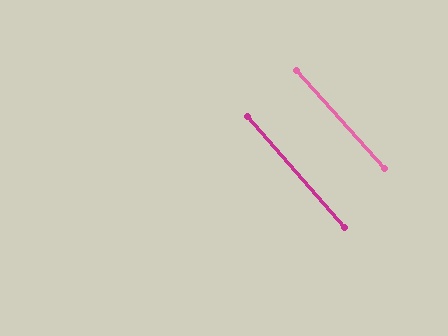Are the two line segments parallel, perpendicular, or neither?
Parallel — their directions differ by only 0.6°.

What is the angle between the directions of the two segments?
Approximately 1 degree.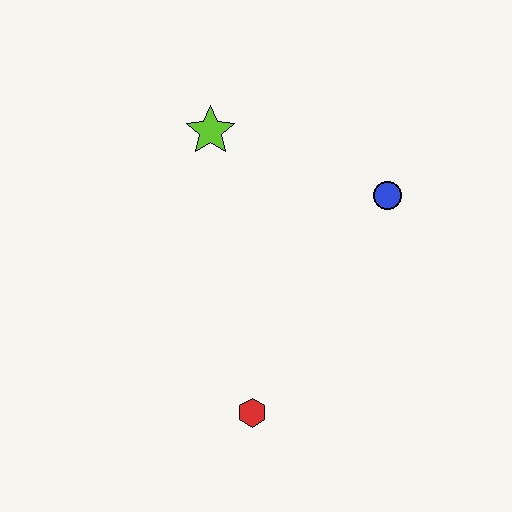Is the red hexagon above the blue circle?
No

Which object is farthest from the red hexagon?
The lime star is farthest from the red hexagon.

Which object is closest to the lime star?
The blue circle is closest to the lime star.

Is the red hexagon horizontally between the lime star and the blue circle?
Yes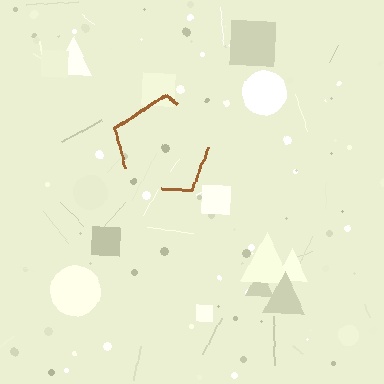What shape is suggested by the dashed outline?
The dashed outline suggests a pentagon.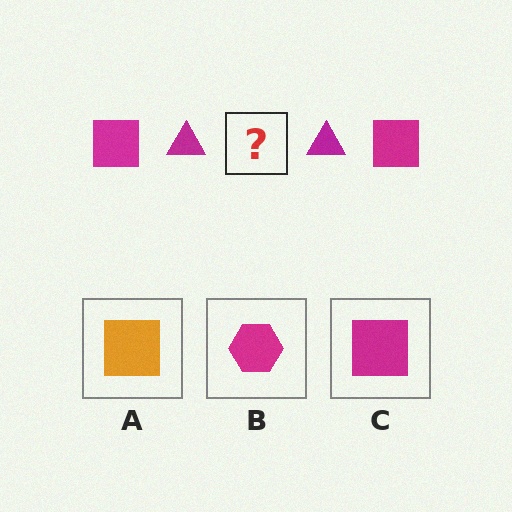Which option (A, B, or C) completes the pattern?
C.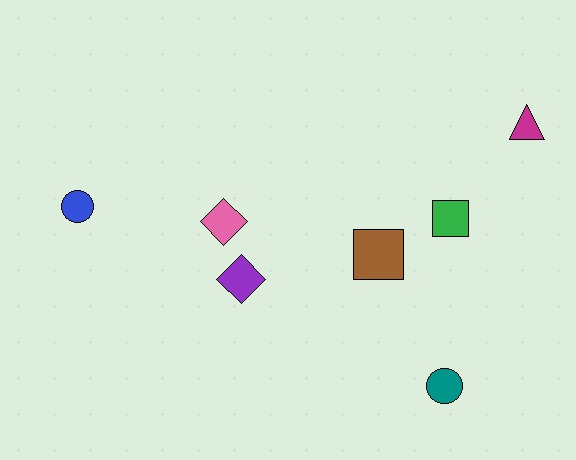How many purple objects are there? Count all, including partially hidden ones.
There is 1 purple object.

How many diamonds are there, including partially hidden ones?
There are 2 diamonds.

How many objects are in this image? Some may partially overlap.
There are 7 objects.